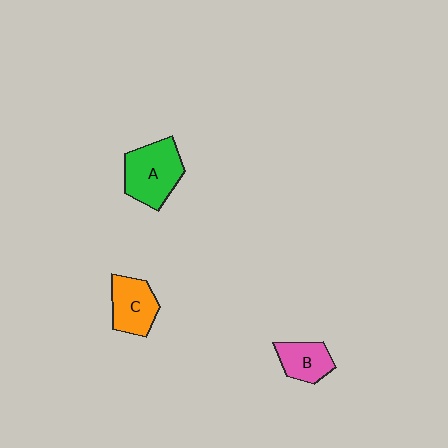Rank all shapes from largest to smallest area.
From largest to smallest: A (green), C (orange), B (pink).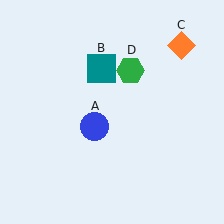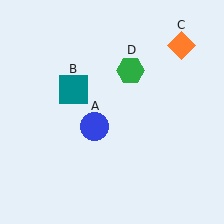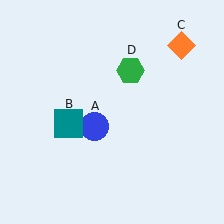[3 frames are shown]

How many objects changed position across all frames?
1 object changed position: teal square (object B).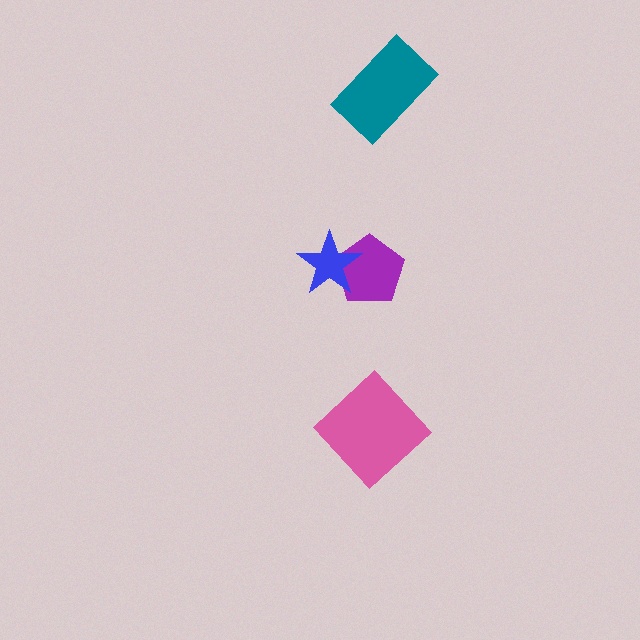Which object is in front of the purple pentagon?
The blue star is in front of the purple pentagon.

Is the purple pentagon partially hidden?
Yes, it is partially covered by another shape.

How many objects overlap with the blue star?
1 object overlaps with the blue star.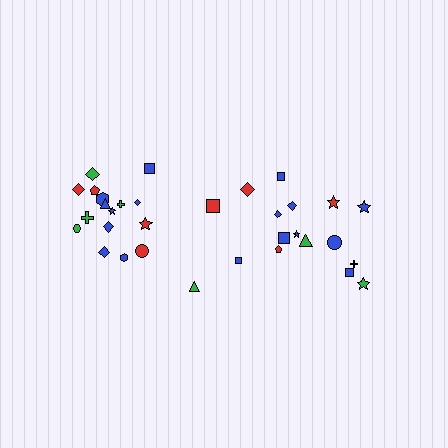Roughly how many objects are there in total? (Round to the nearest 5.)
Roughly 35 objects in total.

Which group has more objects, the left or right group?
The left group.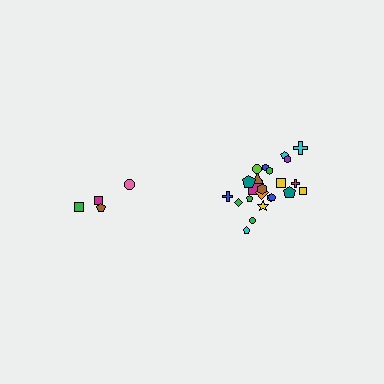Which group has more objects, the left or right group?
The right group.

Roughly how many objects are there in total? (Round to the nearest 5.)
Roughly 30 objects in total.